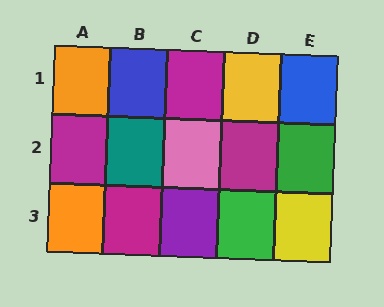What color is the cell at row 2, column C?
Pink.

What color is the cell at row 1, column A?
Orange.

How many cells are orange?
2 cells are orange.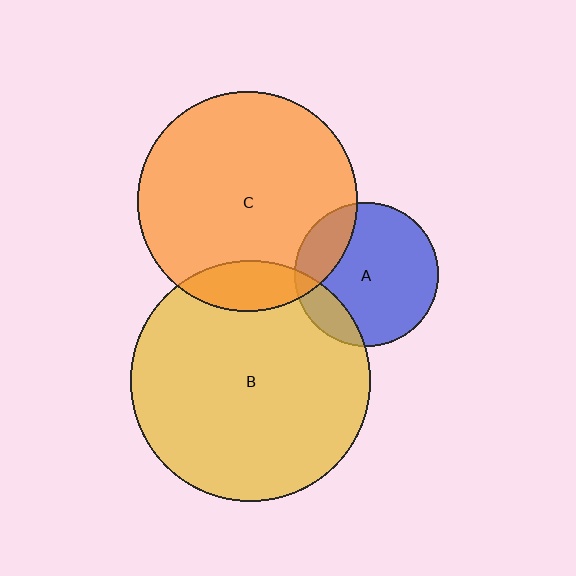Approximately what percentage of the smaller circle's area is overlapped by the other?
Approximately 15%.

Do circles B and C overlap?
Yes.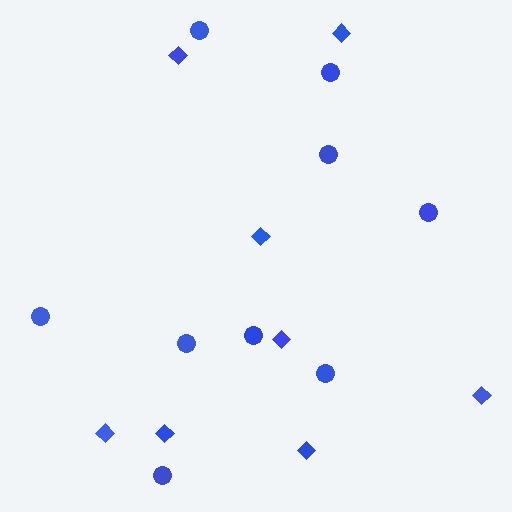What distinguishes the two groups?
There are 2 groups: one group of circles (9) and one group of diamonds (8).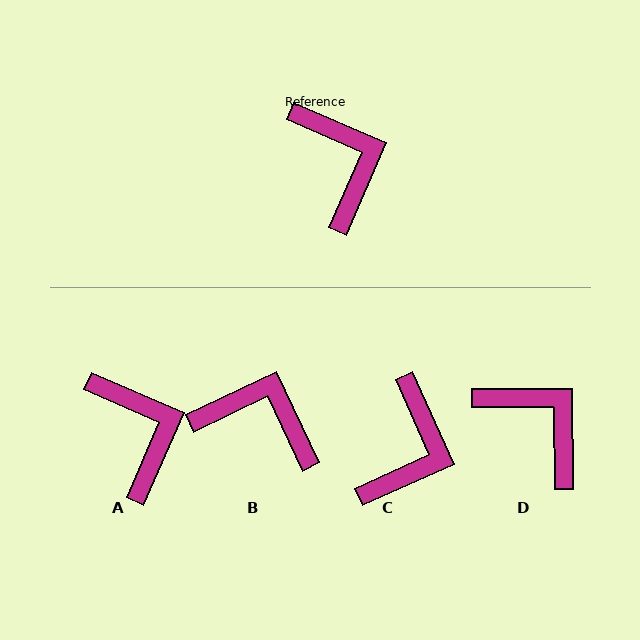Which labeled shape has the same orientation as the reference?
A.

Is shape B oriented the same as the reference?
No, it is off by about 49 degrees.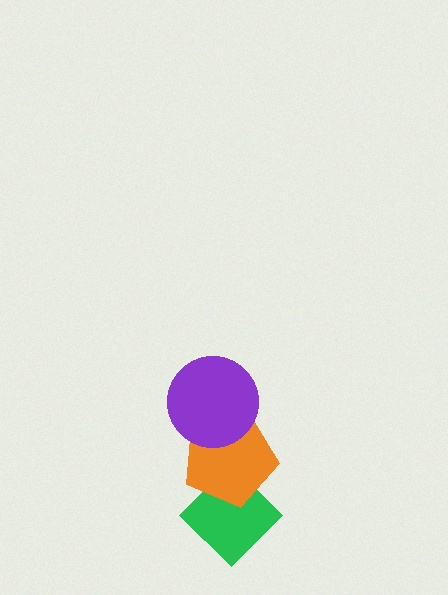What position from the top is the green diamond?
The green diamond is 3rd from the top.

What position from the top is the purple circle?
The purple circle is 1st from the top.